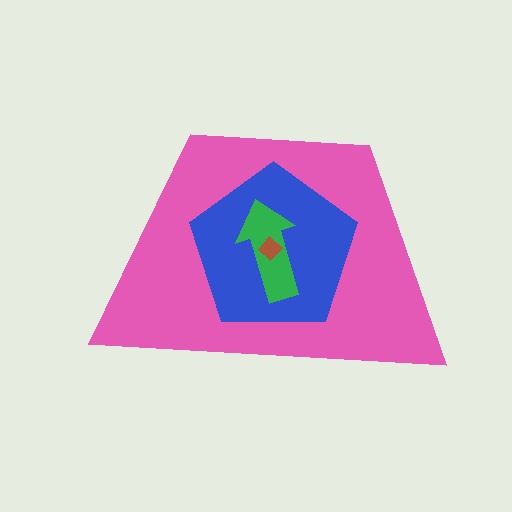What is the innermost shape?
The brown diamond.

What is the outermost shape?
The pink trapezoid.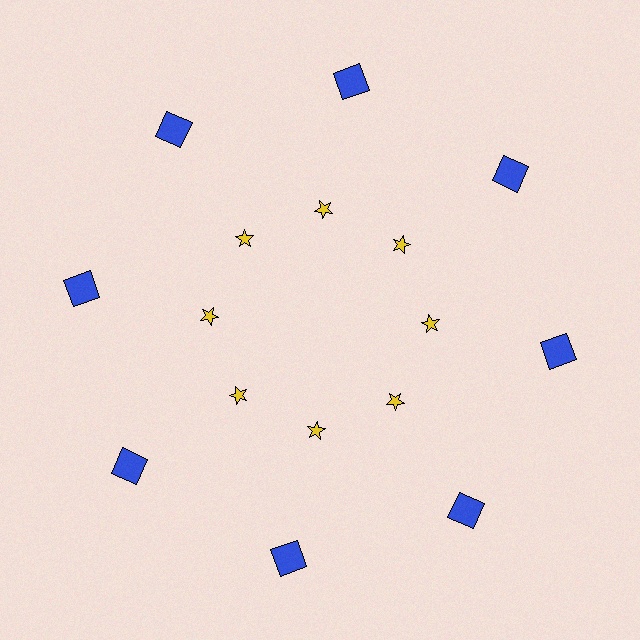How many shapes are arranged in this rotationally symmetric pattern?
There are 16 shapes, arranged in 8 groups of 2.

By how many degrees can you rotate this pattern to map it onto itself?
The pattern maps onto itself every 45 degrees of rotation.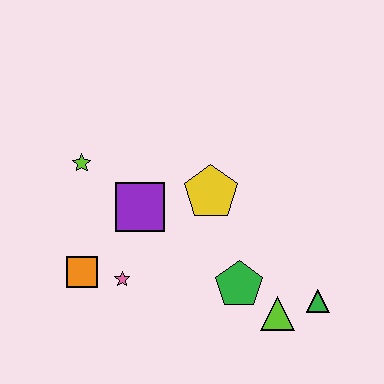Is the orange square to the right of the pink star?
No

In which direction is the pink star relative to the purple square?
The pink star is below the purple square.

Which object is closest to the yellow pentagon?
The purple square is closest to the yellow pentagon.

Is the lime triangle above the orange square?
No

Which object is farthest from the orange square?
The green triangle is farthest from the orange square.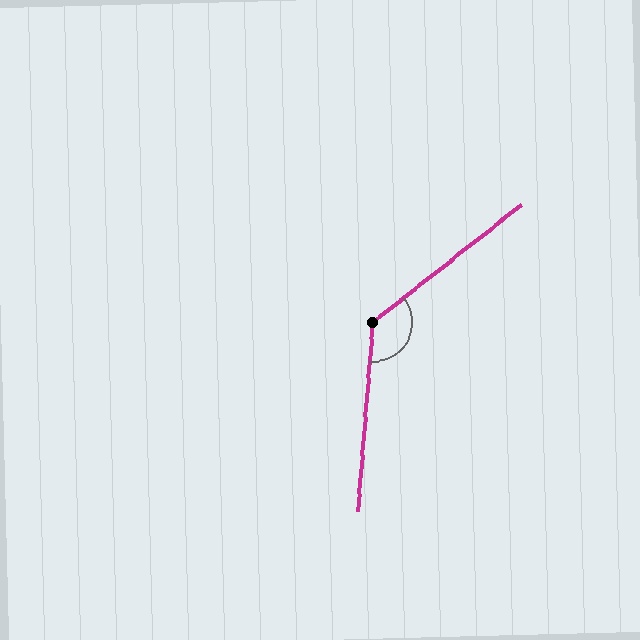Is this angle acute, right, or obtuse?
It is obtuse.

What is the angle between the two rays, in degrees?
Approximately 133 degrees.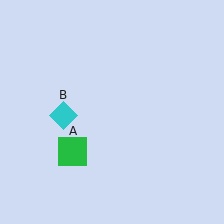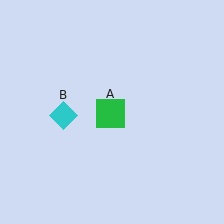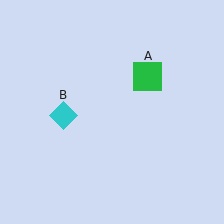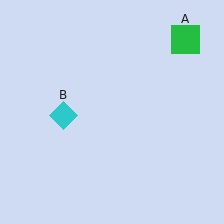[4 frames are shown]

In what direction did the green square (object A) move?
The green square (object A) moved up and to the right.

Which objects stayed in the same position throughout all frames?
Cyan diamond (object B) remained stationary.